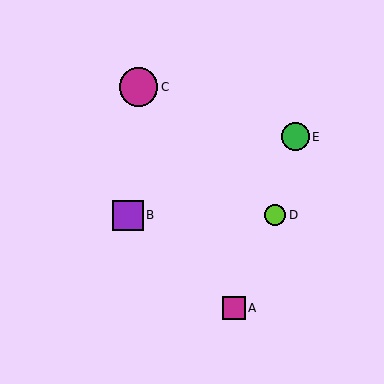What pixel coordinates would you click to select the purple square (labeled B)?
Click at (128, 215) to select the purple square B.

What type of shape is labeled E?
Shape E is a green circle.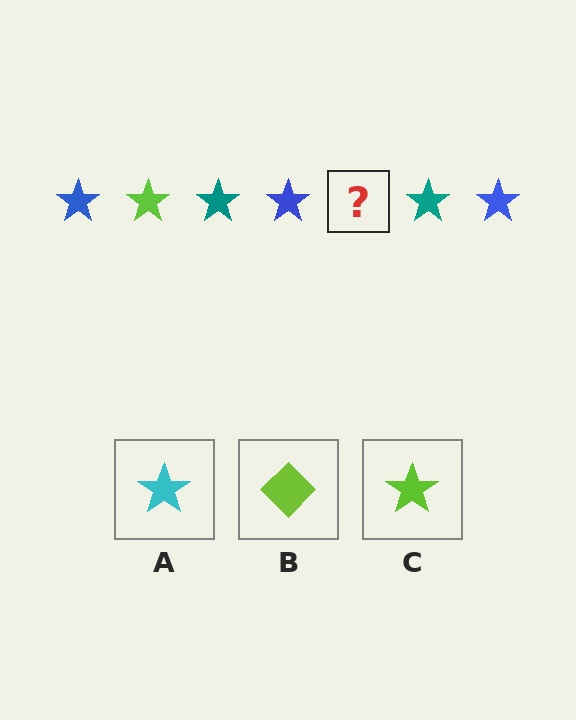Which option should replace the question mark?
Option C.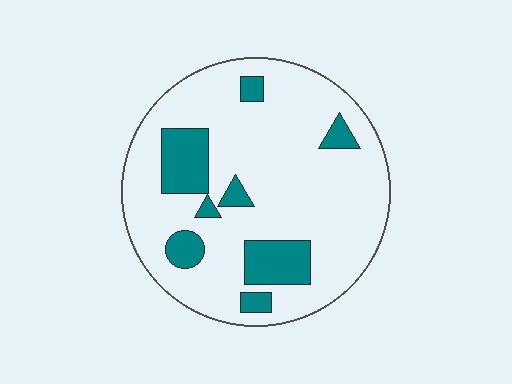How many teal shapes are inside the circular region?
8.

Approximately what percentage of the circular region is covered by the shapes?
Approximately 20%.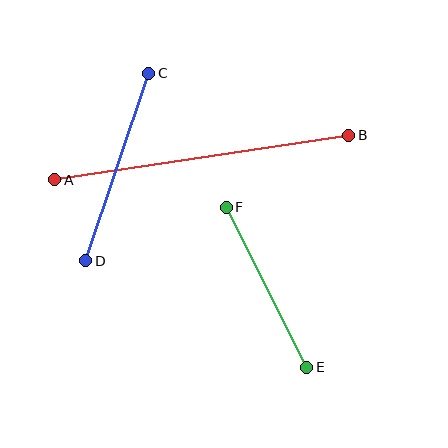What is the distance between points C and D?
The distance is approximately 198 pixels.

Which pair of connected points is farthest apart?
Points A and B are farthest apart.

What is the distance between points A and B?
The distance is approximately 297 pixels.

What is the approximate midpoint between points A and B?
The midpoint is at approximately (202, 158) pixels.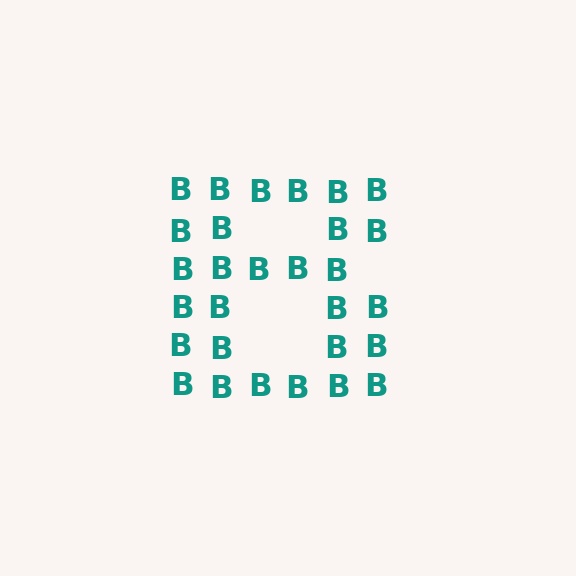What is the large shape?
The large shape is the letter B.